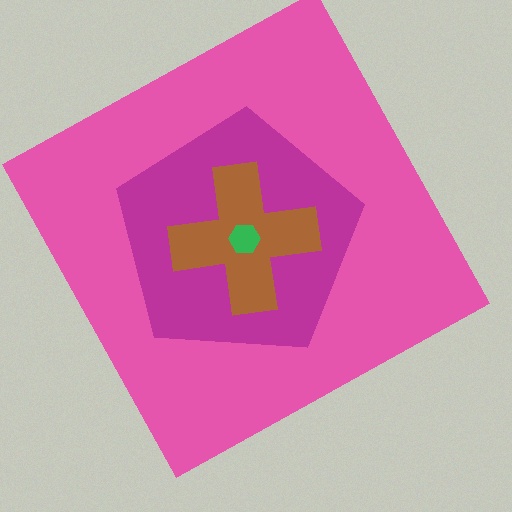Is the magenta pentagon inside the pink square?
Yes.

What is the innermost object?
The green hexagon.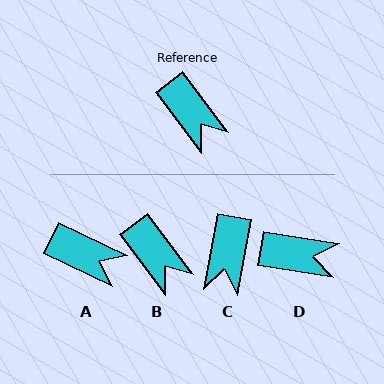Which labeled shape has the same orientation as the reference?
B.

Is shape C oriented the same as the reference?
No, it is off by about 48 degrees.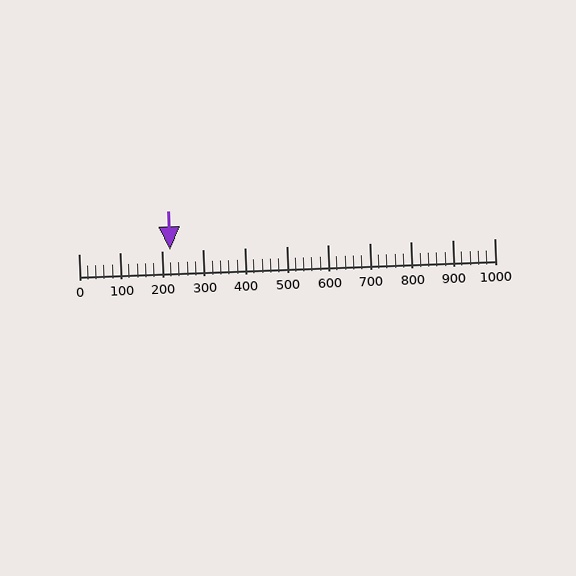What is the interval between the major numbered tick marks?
The major tick marks are spaced 100 units apart.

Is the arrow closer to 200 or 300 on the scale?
The arrow is closer to 200.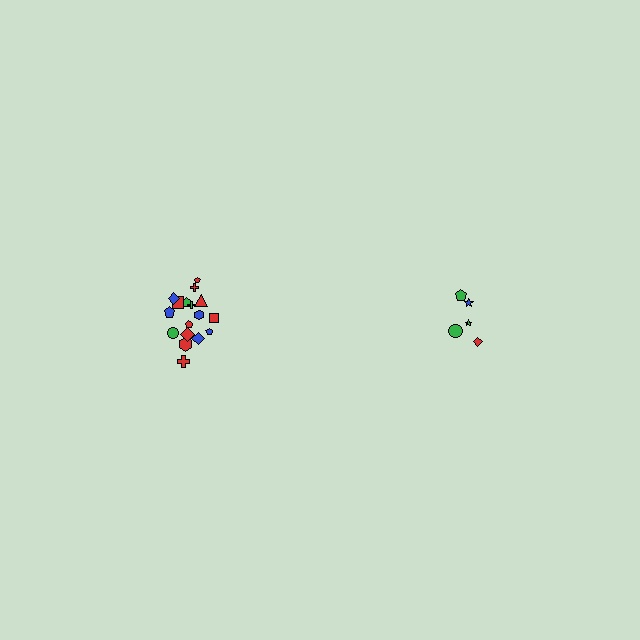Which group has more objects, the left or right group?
The left group.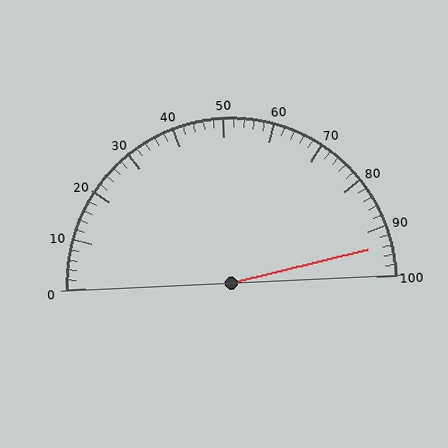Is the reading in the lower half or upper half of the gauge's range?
The reading is in the upper half of the range (0 to 100).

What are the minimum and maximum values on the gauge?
The gauge ranges from 0 to 100.